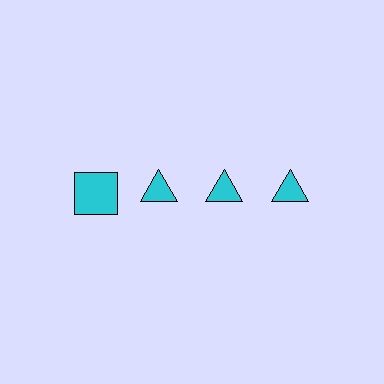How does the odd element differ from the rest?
It has a different shape: square instead of triangle.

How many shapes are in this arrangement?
There are 4 shapes arranged in a grid pattern.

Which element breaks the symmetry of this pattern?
The cyan square in the top row, leftmost column breaks the symmetry. All other shapes are cyan triangles.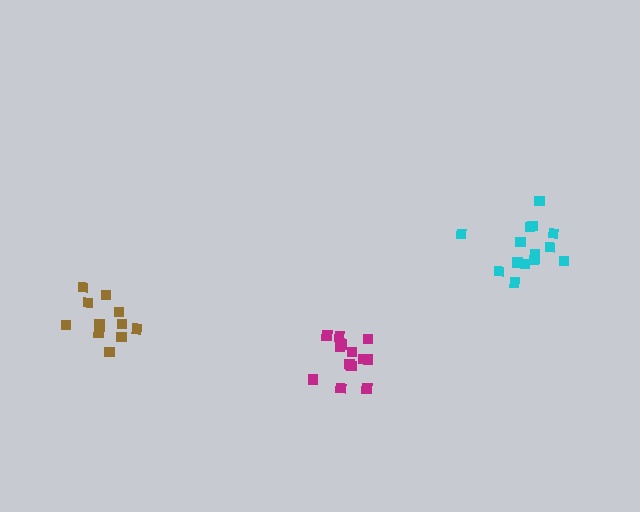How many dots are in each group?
Group 1: 14 dots, Group 2: 15 dots, Group 3: 11 dots (40 total).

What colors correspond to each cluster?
The clusters are colored: magenta, cyan, brown.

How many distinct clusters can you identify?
There are 3 distinct clusters.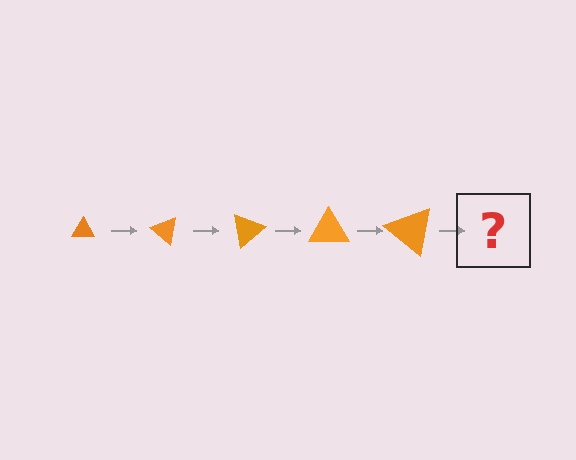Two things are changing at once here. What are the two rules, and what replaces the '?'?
The two rules are that the triangle grows larger each step and it rotates 40 degrees each step. The '?' should be a triangle, larger than the previous one and rotated 200 degrees from the start.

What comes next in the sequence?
The next element should be a triangle, larger than the previous one and rotated 200 degrees from the start.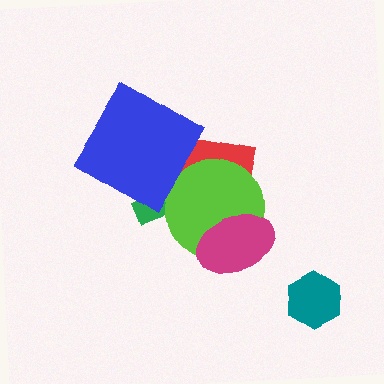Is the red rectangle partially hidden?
Yes, it is partially covered by another shape.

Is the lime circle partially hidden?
Yes, it is partially covered by another shape.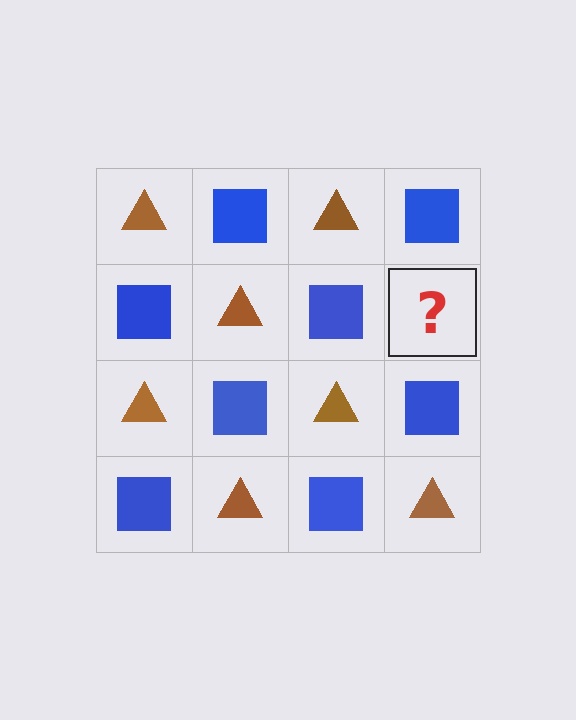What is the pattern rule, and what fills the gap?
The rule is that it alternates brown triangle and blue square in a checkerboard pattern. The gap should be filled with a brown triangle.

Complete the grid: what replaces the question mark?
The question mark should be replaced with a brown triangle.